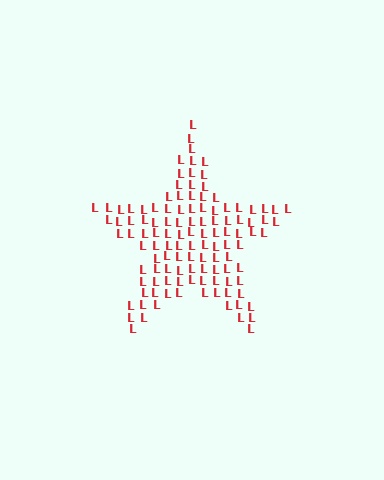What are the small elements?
The small elements are letter L's.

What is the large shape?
The large shape is a star.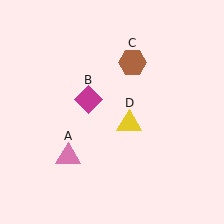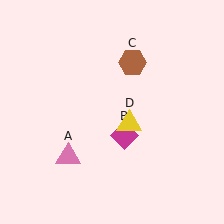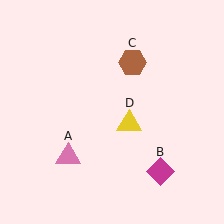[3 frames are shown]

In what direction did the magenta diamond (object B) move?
The magenta diamond (object B) moved down and to the right.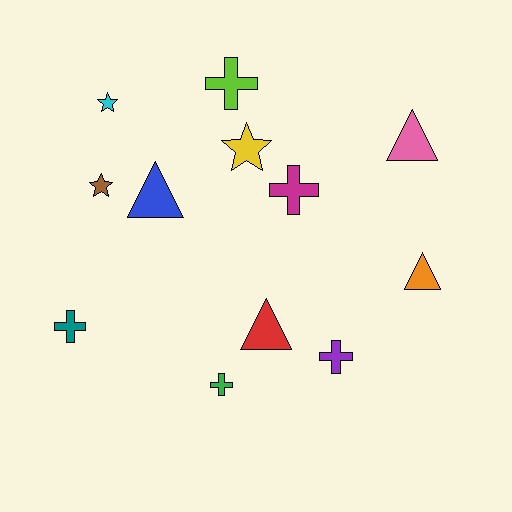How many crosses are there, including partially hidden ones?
There are 5 crosses.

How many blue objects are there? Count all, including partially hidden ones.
There is 1 blue object.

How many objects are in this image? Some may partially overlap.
There are 12 objects.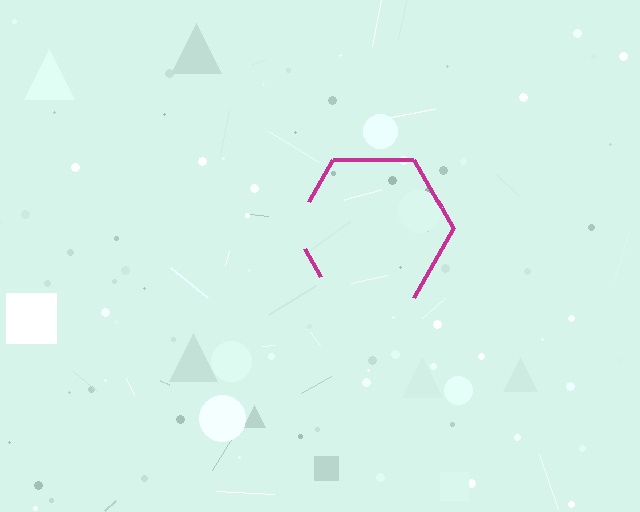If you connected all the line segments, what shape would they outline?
They would outline a hexagon.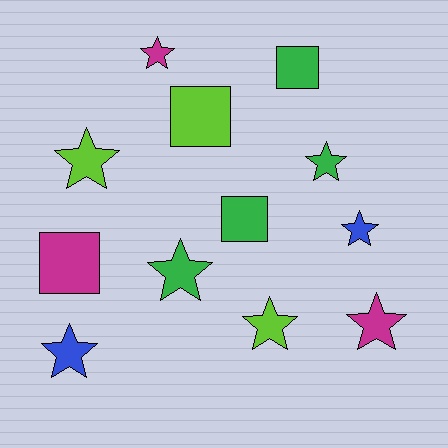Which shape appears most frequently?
Star, with 8 objects.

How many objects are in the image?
There are 12 objects.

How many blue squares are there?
There are no blue squares.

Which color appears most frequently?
Green, with 4 objects.